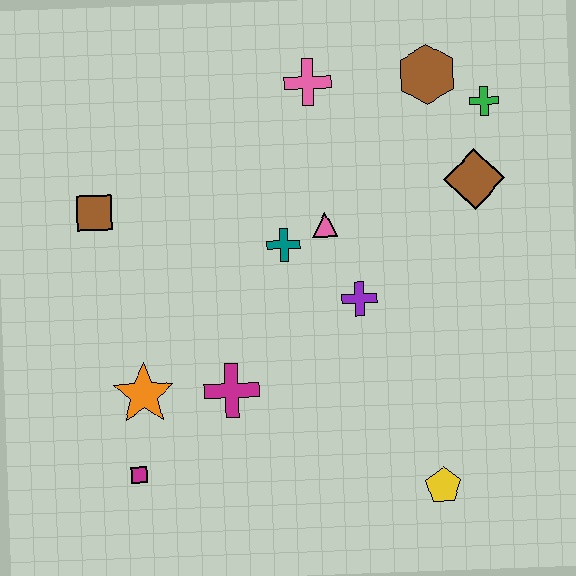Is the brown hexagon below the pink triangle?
No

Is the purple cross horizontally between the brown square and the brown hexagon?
Yes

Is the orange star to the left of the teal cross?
Yes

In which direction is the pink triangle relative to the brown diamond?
The pink triangle is to the left of the brown diamond.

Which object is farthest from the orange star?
The green cross is farthest from the orange star.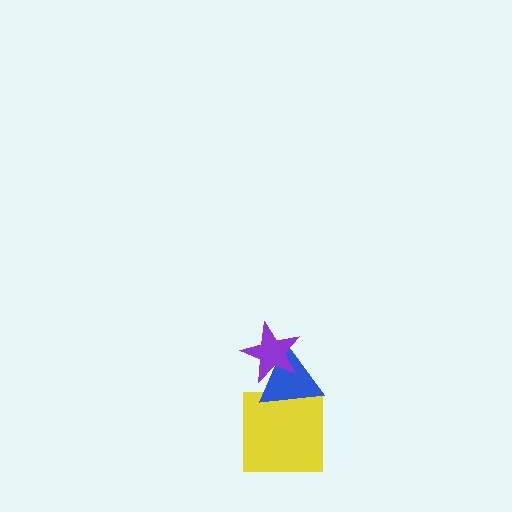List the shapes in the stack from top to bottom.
From top to bottom: the purple star, the blue triangle, the yellow square.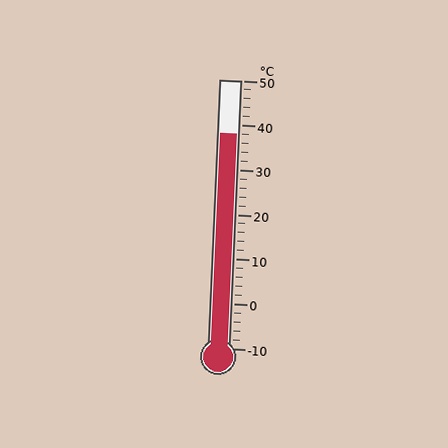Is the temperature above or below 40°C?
The temperature is below 40°C.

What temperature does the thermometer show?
The thermometer shows approximately 38°C.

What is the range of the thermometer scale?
The thermometer scale ranges from -10°C to 50°C.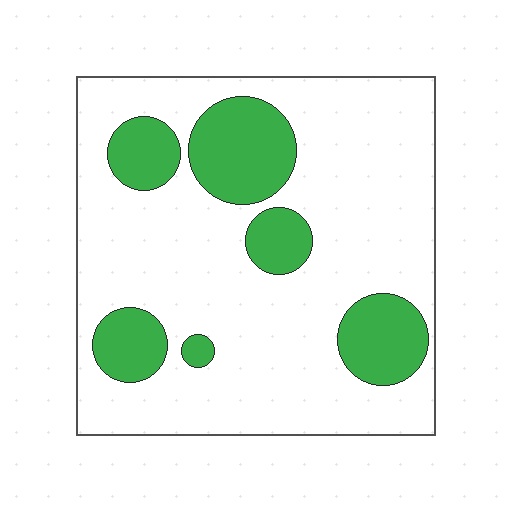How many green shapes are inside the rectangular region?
6.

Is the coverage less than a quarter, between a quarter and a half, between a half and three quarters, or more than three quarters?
Less than a quarter.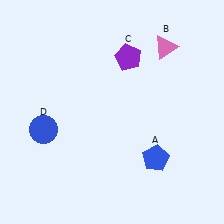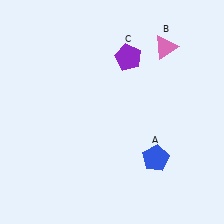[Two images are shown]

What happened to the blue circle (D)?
The blue circle (D) was removed in Image 2. It was in the bottom-left area of Image 1.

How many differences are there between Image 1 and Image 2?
There is 1 difference between the two images.